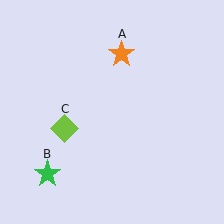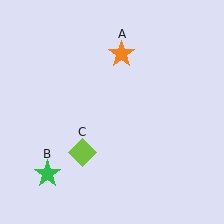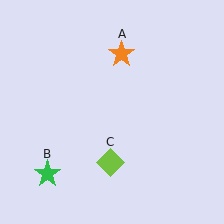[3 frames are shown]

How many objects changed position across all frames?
1 object changed position: lime diamond (object C).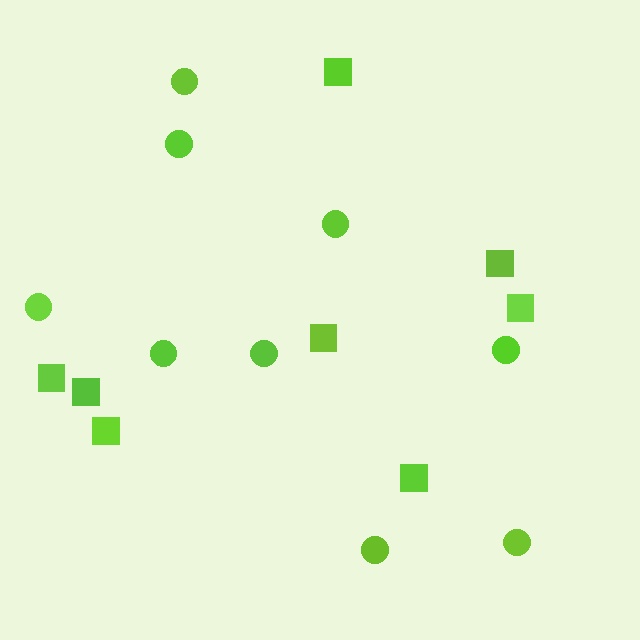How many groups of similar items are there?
There are 2 groups: one group of circles (9) and one group of squares (8).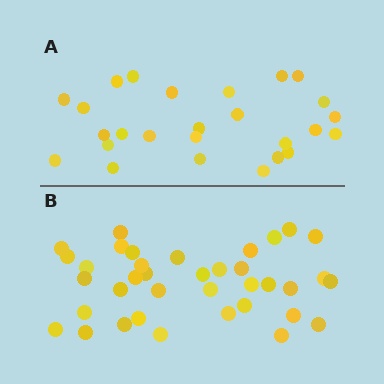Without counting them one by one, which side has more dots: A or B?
Region B (the bottom region) has more dots.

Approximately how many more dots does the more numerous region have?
Region B has roughly 12 or so more dots than region A.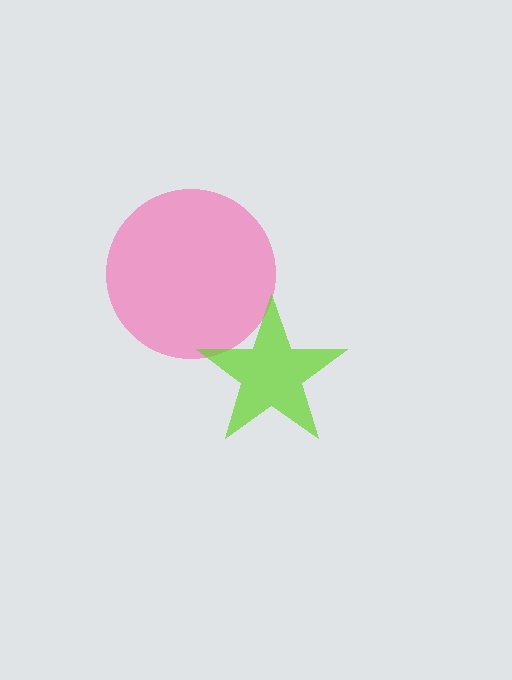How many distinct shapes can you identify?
There are 2 distinct shapes: a pink circle, a lime star.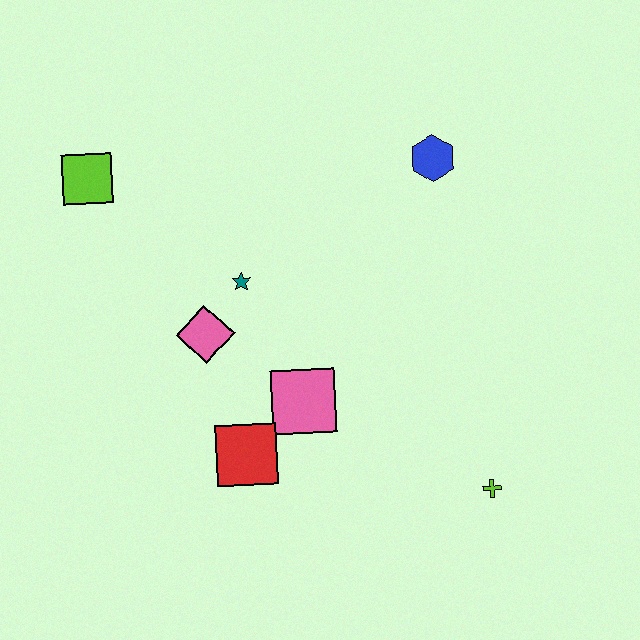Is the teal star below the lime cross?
No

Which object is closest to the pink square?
The red square is closest to the pink square.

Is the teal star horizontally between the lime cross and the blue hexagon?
No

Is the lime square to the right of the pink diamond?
No